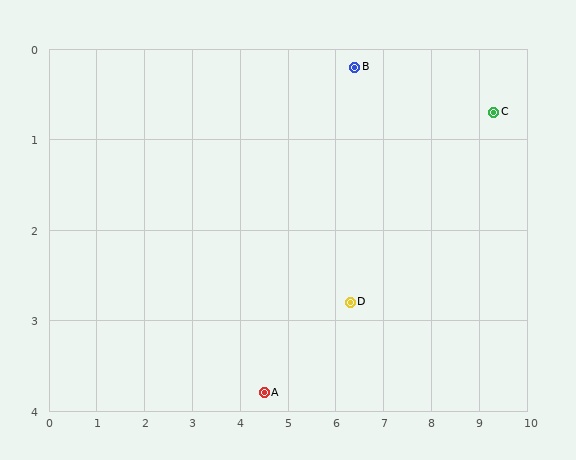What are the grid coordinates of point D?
Point D is at approximately (6.3, 2.8).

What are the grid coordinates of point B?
Point B is at approximately (6.4, 0.2).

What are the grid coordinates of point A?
Point A is at approximately (4.5, 3.8).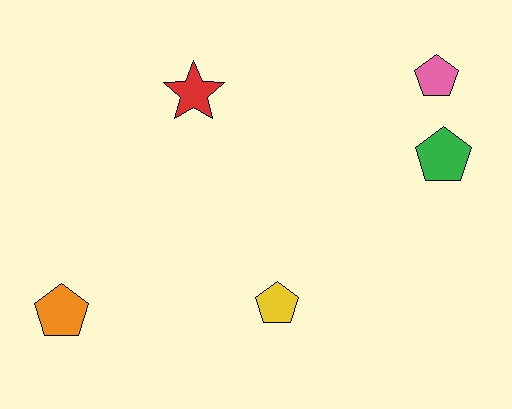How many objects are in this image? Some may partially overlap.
There are 5 objects.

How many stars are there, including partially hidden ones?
There is 1 star.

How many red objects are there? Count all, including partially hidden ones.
There is 1 red object.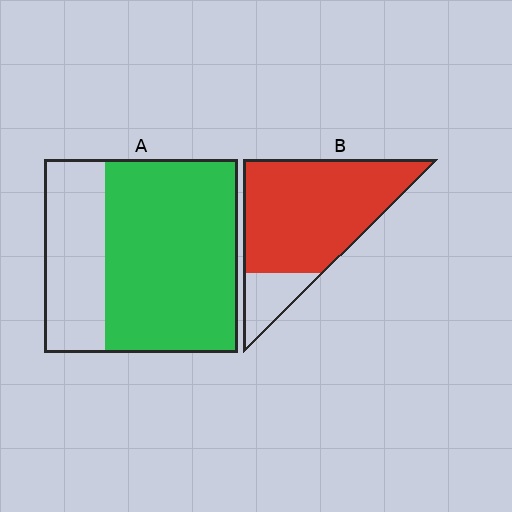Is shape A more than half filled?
Yes.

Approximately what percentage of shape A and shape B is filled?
A is approximately 70% and B is approximately 85%.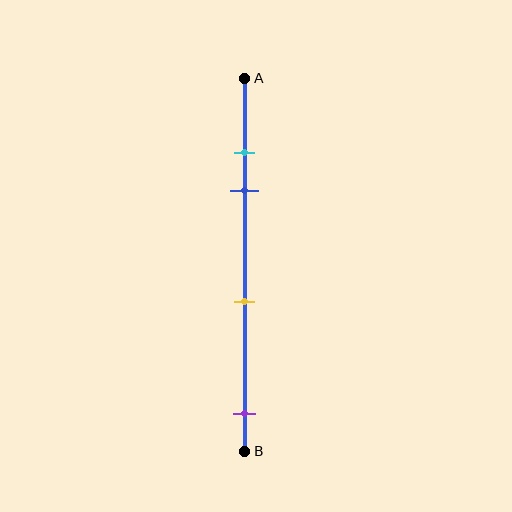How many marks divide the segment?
There are 4 marks dividing the segment.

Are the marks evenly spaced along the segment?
No, the marks are not evenly spaced.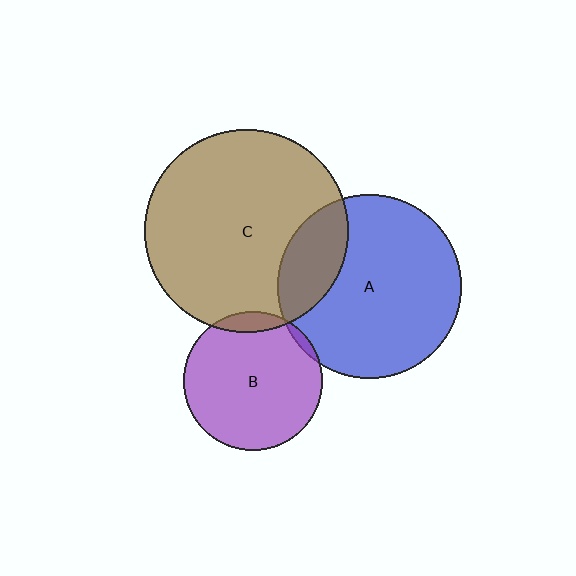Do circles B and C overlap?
Yes.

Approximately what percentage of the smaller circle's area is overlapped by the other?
Approximately 10%.